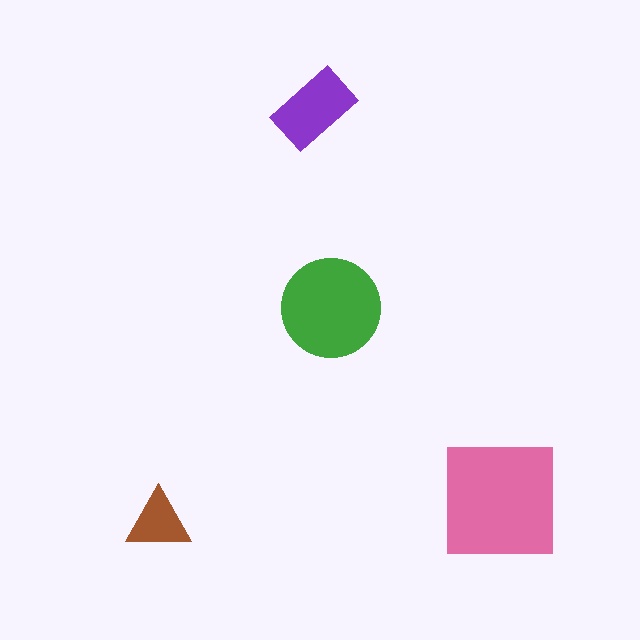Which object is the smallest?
The brown triangle.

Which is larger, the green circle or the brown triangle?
The green circle.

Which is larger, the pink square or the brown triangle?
The pink square.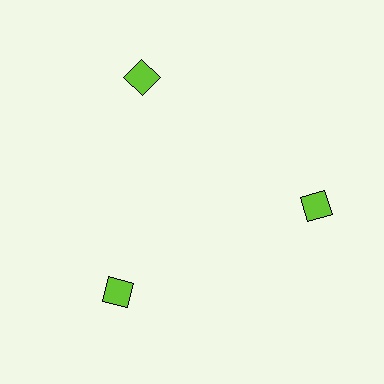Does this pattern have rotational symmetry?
Yes, this pattern has 3-fold rotational symmetry. It looks the same after rotating 120 degrees around the center.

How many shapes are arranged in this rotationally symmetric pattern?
There are 3 shapes, arranged in 3 groups of 1.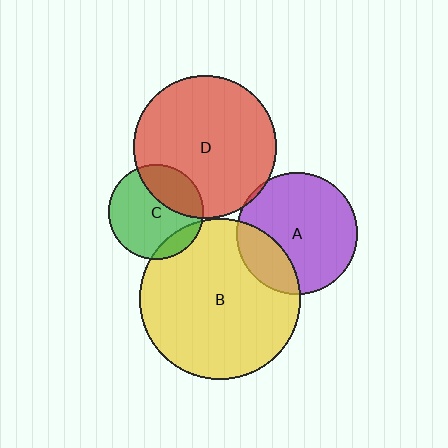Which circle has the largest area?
Circle B (yellow).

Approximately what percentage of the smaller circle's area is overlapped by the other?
Approximately 30%.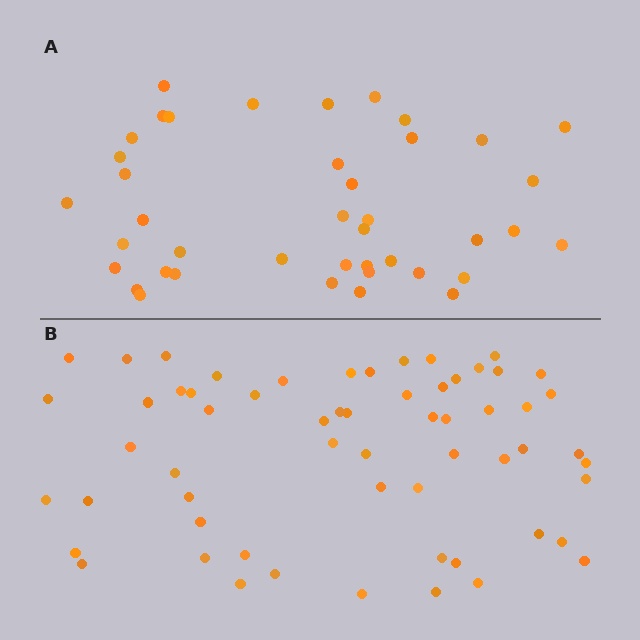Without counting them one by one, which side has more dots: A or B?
Region B (the bottom region) has more dots.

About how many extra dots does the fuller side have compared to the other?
Region B has approximately 20 more dots than region A.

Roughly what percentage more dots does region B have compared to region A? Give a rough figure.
About 45% more.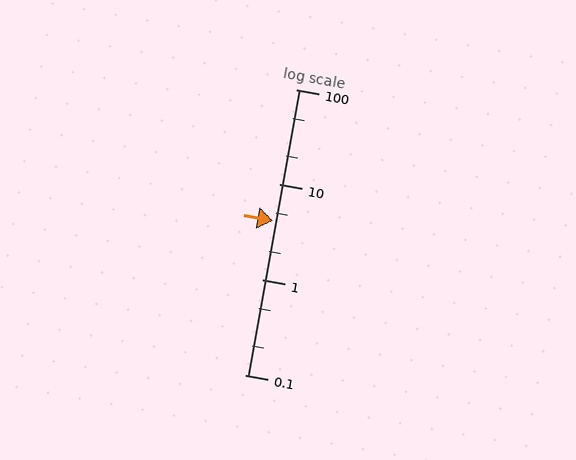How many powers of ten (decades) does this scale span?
The scale spans 3 decades, from 0.1 to 100.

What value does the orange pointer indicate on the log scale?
The pointer indicates approximately 4.2.